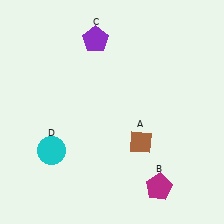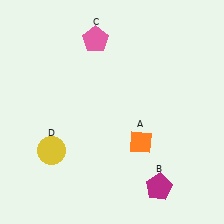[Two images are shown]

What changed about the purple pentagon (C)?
In Image 1, C is purple. In Image 2, it changed to pink.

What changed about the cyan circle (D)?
In Image 1, D is cyan. In Image 2, it changed to yellow.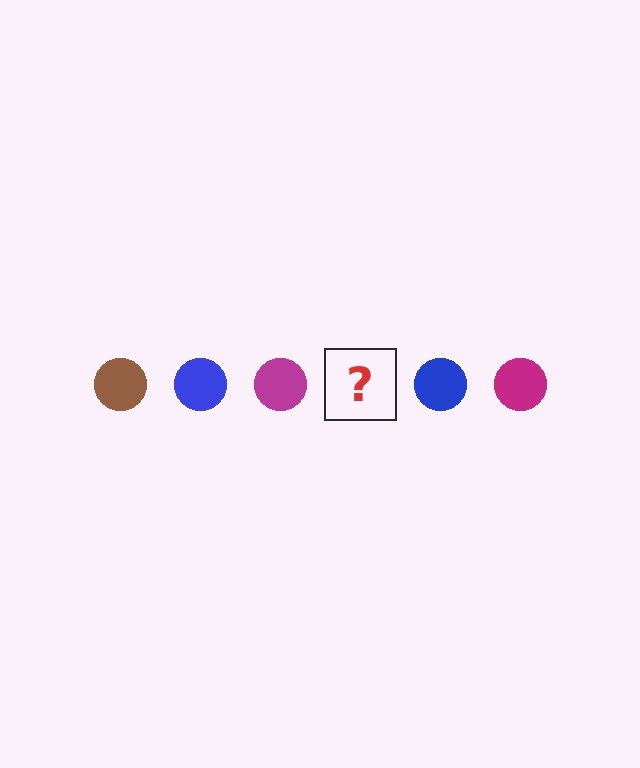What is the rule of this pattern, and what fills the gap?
The rule is that the pattern cycles through brown, blue, magenta circles. The gap should be filled with a brown circle.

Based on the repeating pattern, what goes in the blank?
The blank should be a brown circle.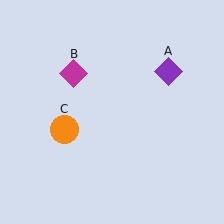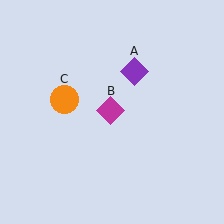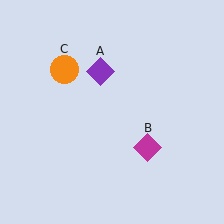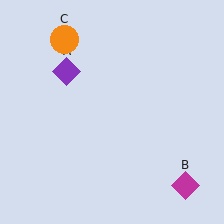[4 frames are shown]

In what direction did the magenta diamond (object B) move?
The magenta diamond (object B) moved down and to the right.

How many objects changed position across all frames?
3 objects changed position: purple diamond (object A), magenta diamond (object B), orange circle (object C).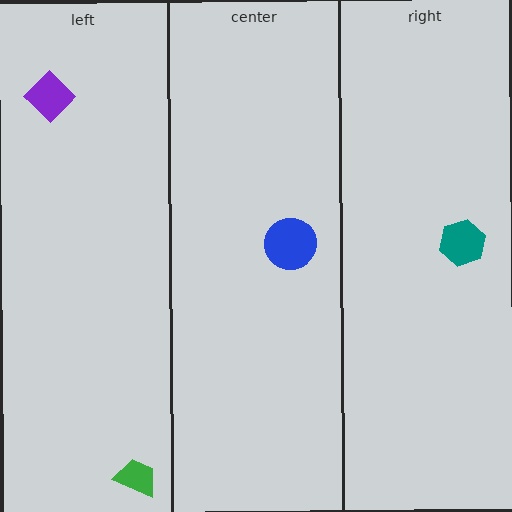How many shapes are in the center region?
1.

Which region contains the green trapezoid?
The left region.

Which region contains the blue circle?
The center region.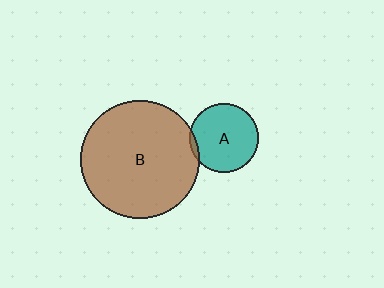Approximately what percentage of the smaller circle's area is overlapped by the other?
Approximately 5%.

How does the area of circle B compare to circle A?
Approximately 2.9 times.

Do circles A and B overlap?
Yes.